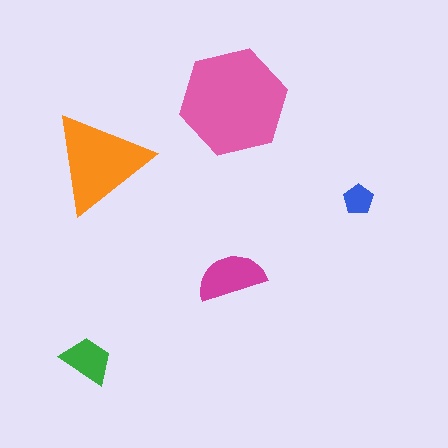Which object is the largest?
The pink hexagon.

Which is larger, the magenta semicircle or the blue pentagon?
The magenta semicircle.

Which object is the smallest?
The blue pentagon.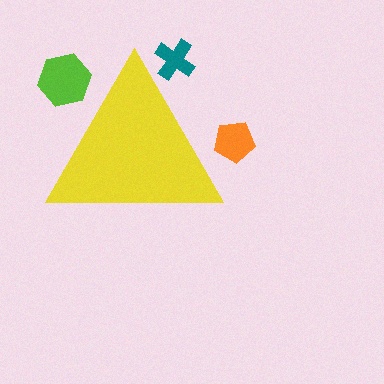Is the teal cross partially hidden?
Yes, the teal cross is partially hidden behind the yellow triangle.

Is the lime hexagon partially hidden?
Yes, the lime hexagon is partially hidden behind the yellow triangle.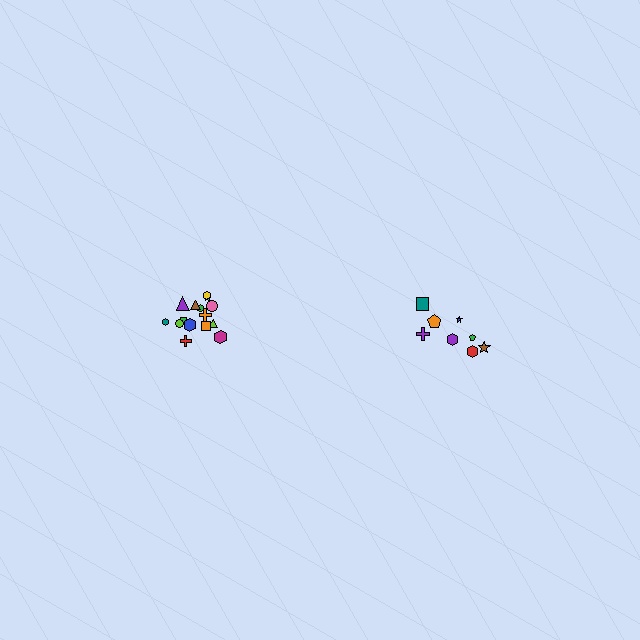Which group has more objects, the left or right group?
The left group.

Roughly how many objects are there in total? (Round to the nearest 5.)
Roughly 25 objects in total.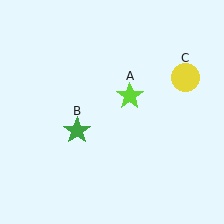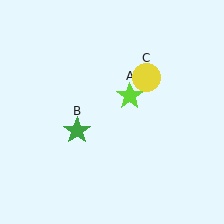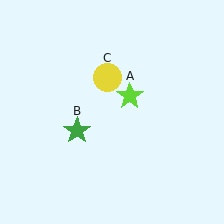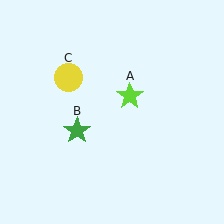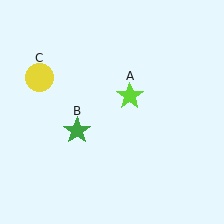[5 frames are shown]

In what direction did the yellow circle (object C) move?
The yellow circle (object C) moved left.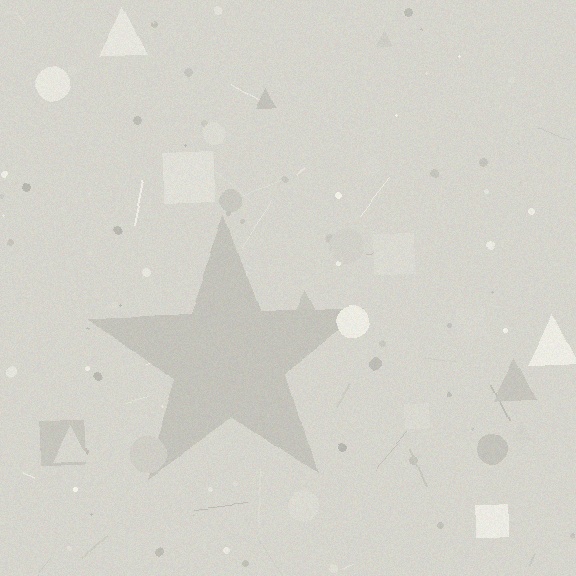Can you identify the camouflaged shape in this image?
The camouflaged shape is a star.